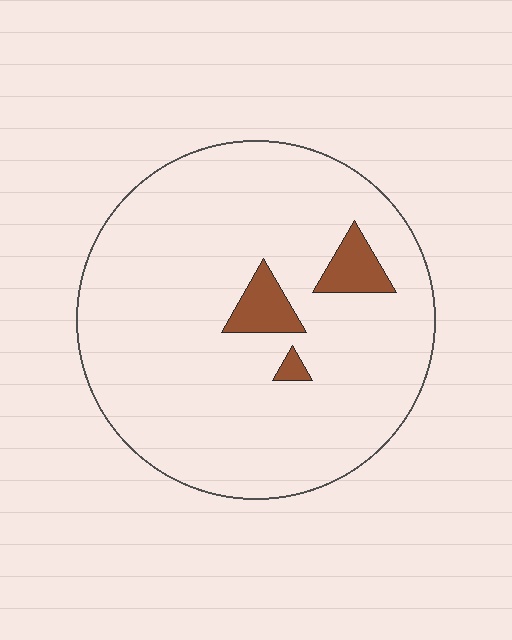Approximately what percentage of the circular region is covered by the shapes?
Approximately 5%.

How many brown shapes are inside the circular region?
3.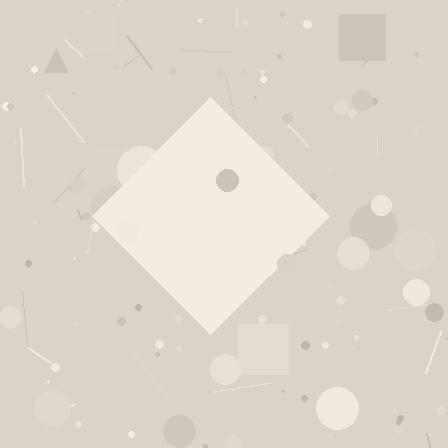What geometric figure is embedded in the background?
A diamond is embedded in the background.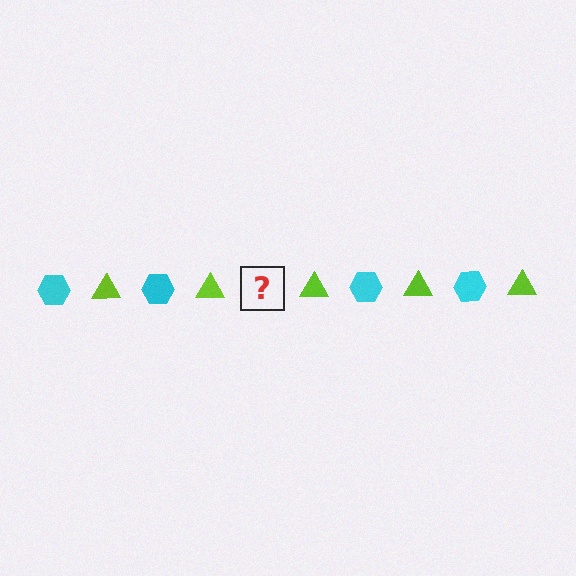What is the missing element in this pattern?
The missing element is a cyan hexagon.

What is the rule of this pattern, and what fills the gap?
The rule is that the pattern alternates between cyan hexagon and lime triangle. The gap should be filled with a cyan hexagon.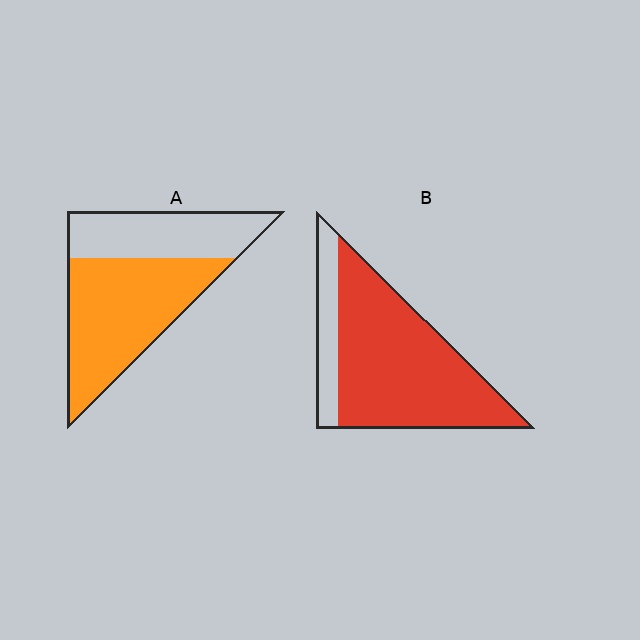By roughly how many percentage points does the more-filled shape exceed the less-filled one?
By roughly 20 percentage points (B over A).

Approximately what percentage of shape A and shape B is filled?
A is approximately 60% and B is approximately 80%.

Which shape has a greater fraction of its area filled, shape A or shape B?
Shape B.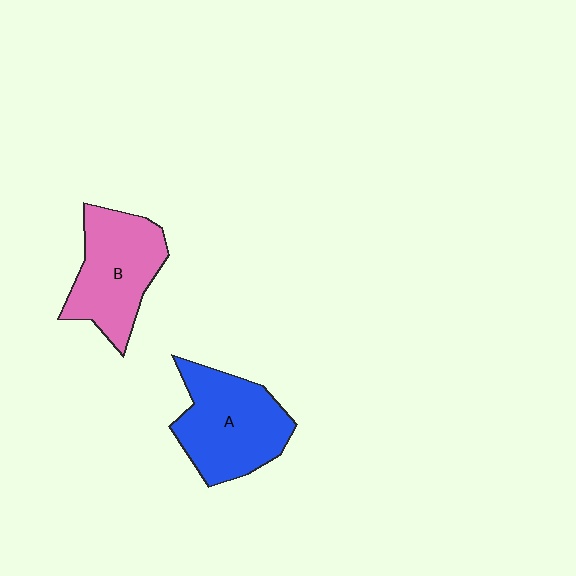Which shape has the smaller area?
Shape B (pink).